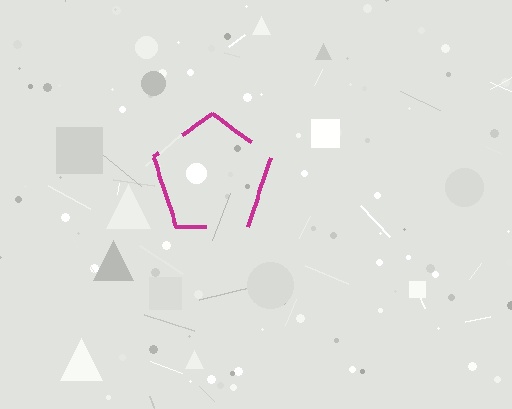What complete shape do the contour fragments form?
The contour fragments form a pentagon.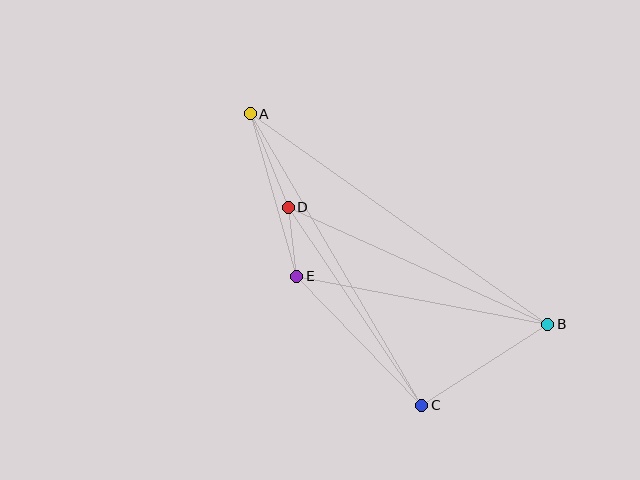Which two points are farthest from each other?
Points A and B are farthest from each other.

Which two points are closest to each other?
Points D and E are closest to each other.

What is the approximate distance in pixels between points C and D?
The distance between C and D is approximately 239 pixels.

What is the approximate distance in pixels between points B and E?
The distance between B and E is approximately 255 pixels.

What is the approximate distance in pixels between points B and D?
The distance between B and D is approximately 284 pixels.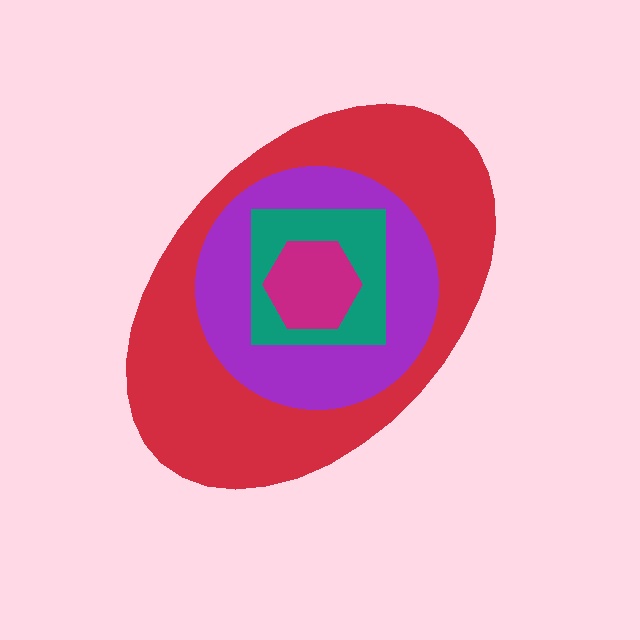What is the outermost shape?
The red ellipse.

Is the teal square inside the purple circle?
Yes.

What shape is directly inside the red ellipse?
The purple circle.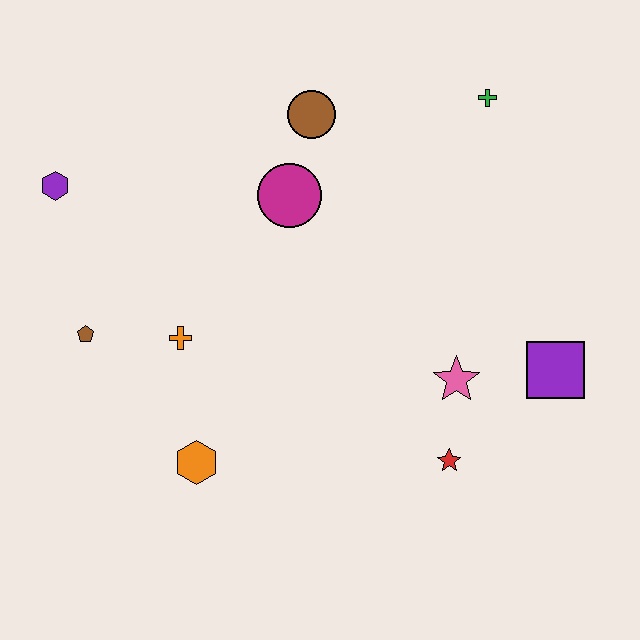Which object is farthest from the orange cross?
The green cross is farthest from the orange cross.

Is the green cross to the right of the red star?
Yes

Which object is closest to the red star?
The pink star is closest to the red star.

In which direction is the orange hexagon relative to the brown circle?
The orange hexagon is below the brown circle.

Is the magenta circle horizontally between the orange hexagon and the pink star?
Yes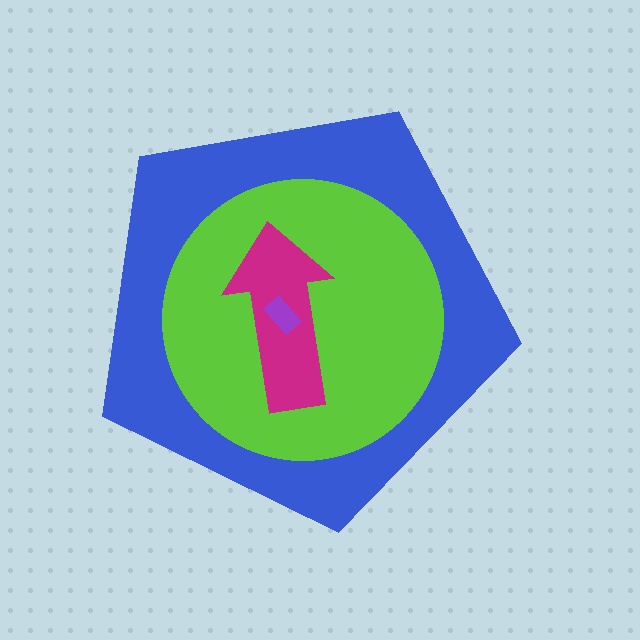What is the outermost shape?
The blue pentagon.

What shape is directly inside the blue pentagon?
The lime circle.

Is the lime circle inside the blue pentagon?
Yes.